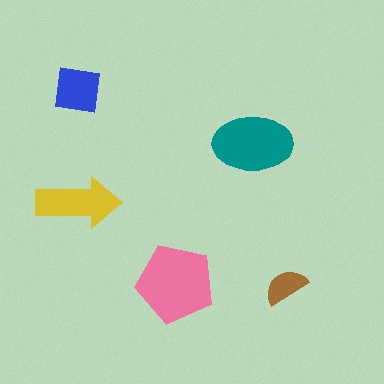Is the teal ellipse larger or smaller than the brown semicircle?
Larger.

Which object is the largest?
The pink pentagon.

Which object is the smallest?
The brown semicircle.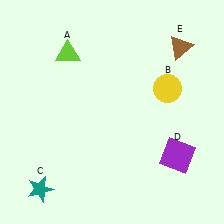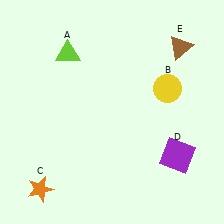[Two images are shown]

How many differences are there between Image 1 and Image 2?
There is 1 difference between the two images.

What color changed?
The star (C) changed from teal in Image 1 to orange in Image 2.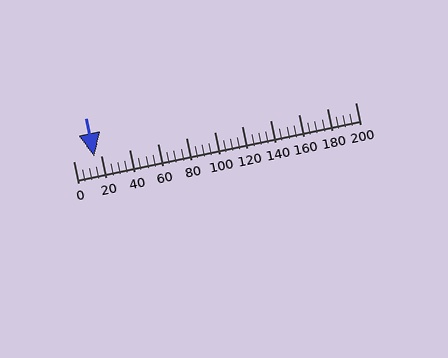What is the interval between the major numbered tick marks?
The major tick marks are spaced 20 units apart.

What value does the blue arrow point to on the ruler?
The blue arrow points to approximately 15.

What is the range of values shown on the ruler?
The ruler shows values from 0 to 200.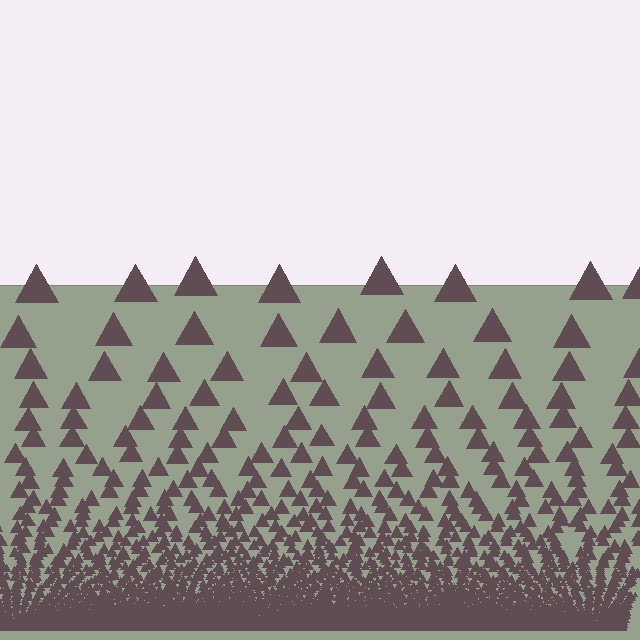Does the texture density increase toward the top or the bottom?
Density increases toward the bottom.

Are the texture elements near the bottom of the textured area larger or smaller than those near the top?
Smaller. The gradient is inverted — elements near the bottom are smaller and denser.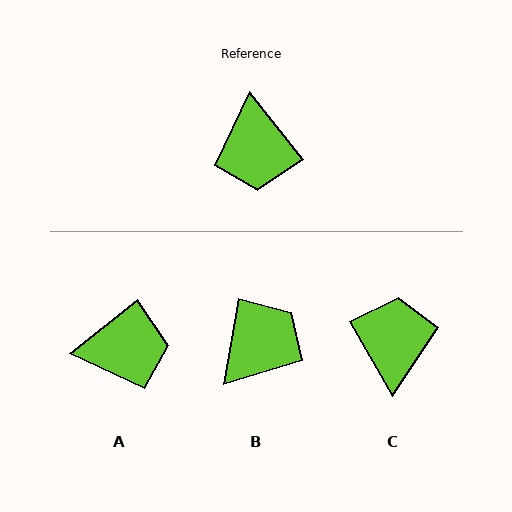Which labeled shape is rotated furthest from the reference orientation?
C, about 172 degrees away.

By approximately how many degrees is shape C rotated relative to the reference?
Approximately 172 degrees counter-clockwise.